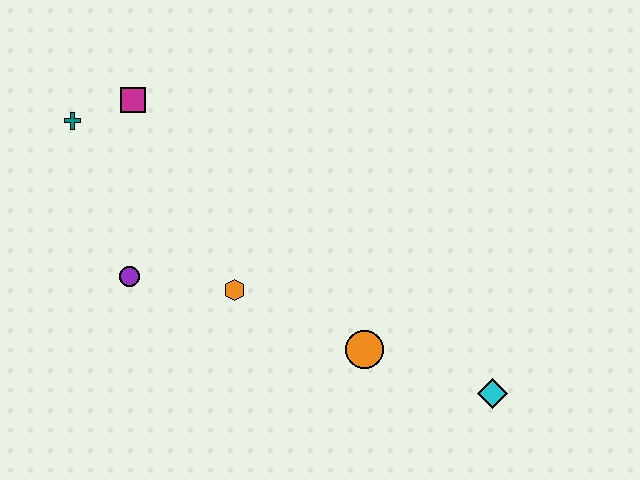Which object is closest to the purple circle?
The orange hexagon is closest to the purple circle.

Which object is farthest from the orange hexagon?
The cyan diamond is farthest from the orange hexagon.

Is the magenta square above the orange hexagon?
Yes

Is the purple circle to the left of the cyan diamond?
Yes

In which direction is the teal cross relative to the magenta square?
The teal cross is to the left of the magenta square.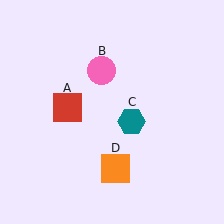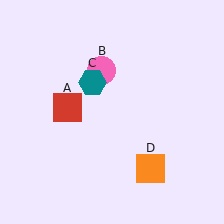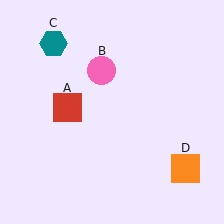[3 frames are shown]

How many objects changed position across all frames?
2 objects changed position: teal hexagon (object C), orange square (object D).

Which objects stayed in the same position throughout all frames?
Red square (object A) and pink circle (object B) remained stationary.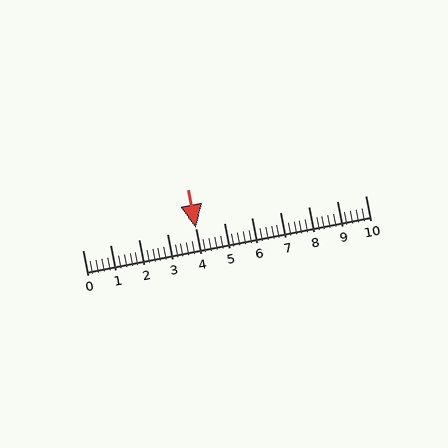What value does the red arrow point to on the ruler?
The red arrow points to approximately 4.0.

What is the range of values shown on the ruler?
The ruler shows values from 0 to 10.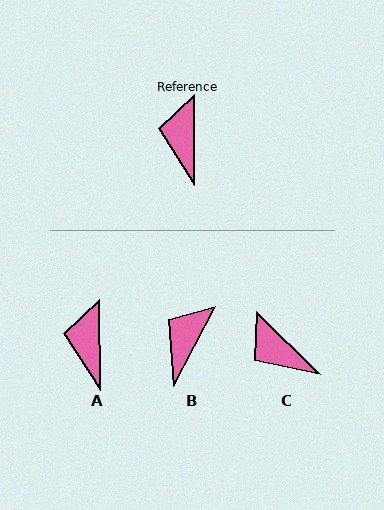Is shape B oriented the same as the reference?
No, it is off by about 28 degrees.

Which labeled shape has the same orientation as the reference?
A.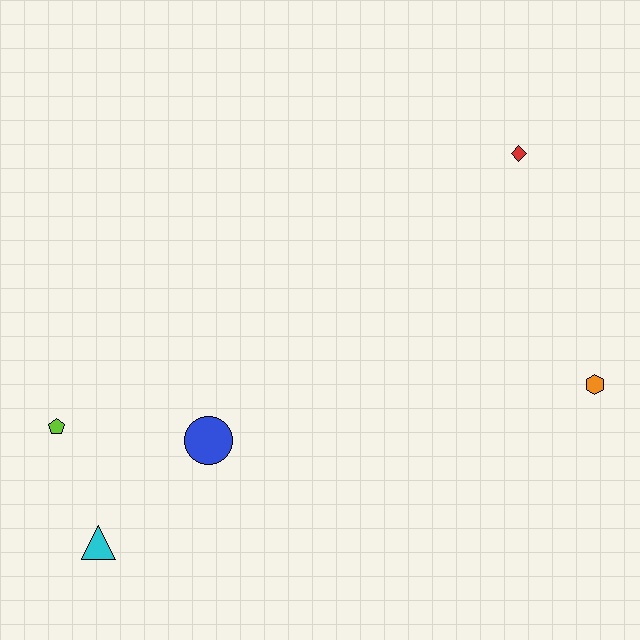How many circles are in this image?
There is 1 circle.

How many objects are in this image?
There are 5 objects.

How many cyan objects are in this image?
There is 1 cyan object.